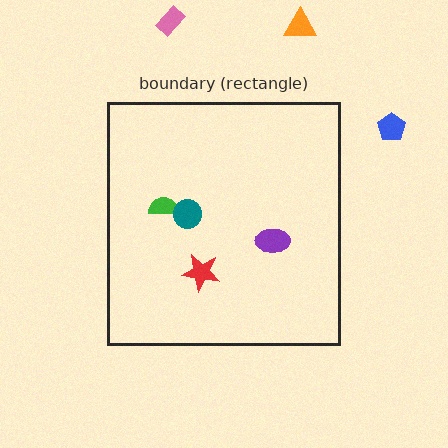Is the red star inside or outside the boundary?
Inside.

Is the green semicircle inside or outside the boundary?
Inside.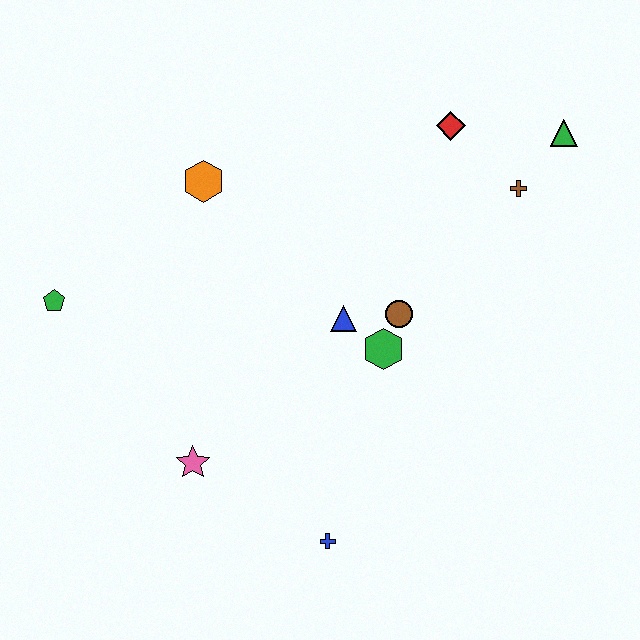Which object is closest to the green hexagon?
The brown circle is closest to the green hexagon.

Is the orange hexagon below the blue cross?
No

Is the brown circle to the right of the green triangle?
No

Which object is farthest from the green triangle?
The green pentagon is farthest from the green triangle.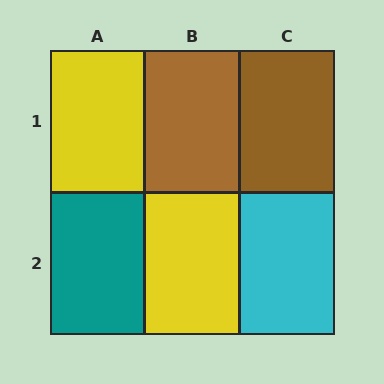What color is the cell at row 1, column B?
Brown.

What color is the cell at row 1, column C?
Brown.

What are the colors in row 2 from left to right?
Teal, yellow, cyan.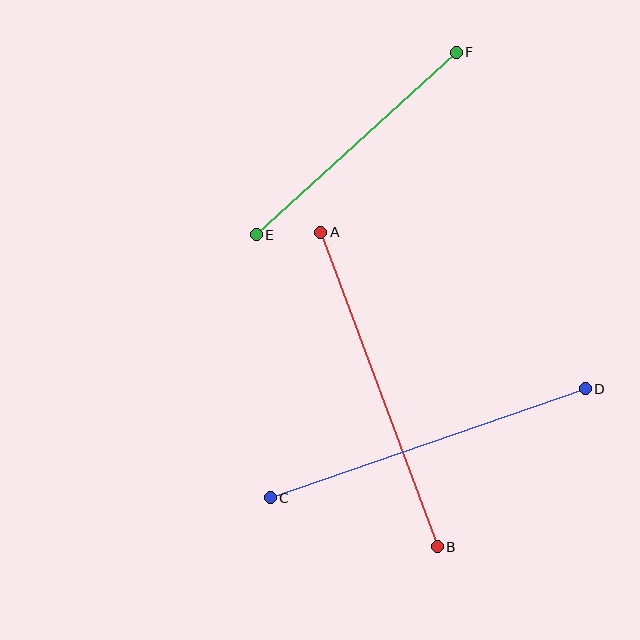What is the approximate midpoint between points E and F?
The midpoint is at approximately (356, 144) pixels.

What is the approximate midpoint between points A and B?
The midpoint is at approximately (379, 389) pixels.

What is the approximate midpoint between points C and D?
The midpoint is at approximately (428, 443) pixels.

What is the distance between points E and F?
The distance is approximately 271 pixels.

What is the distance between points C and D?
The distance is approximately 333 pixels.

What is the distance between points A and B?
The distance is approximately 335 pixels.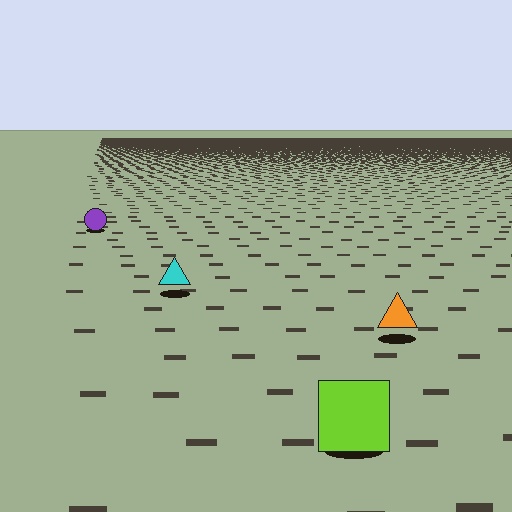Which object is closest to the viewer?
The lime square is closest. The texture marks near it are larger and more spread out.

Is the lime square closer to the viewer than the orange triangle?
Yes. The lime square is closer — you can tell from the texture gradient: the ground texture is coarser near it.